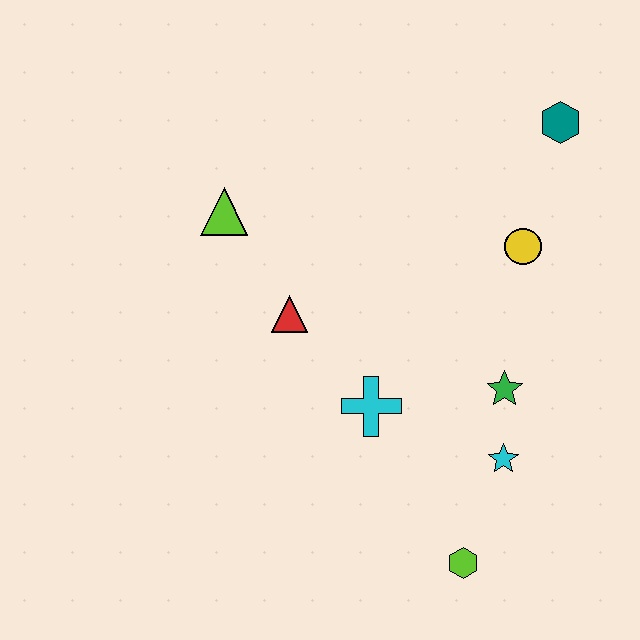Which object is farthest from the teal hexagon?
The lime hexagon is farthest from the teal hexagon.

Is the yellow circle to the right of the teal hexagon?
No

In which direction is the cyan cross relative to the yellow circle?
The cyan cross is below the yellow circle.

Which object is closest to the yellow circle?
The teal hexagon is closest to the yellow circle.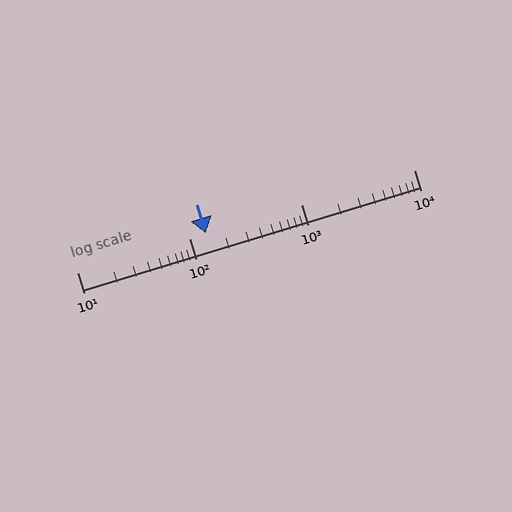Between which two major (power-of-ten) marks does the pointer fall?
The pointer is between 100 and 1000.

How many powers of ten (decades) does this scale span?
The scale spans 3 decades, from 10 to 10000.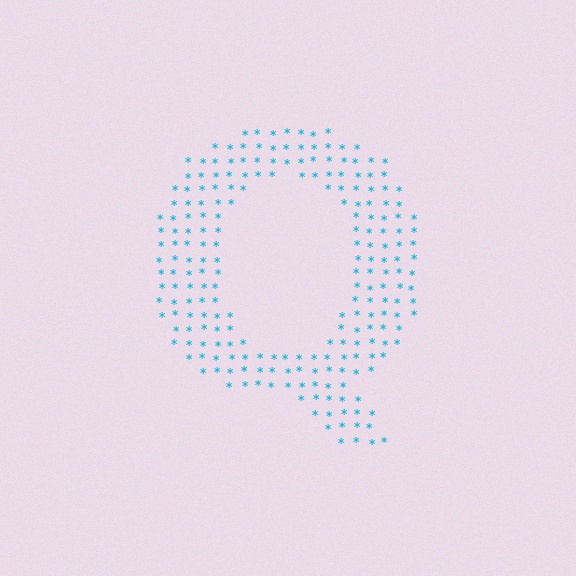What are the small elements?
The small elements are asterisks.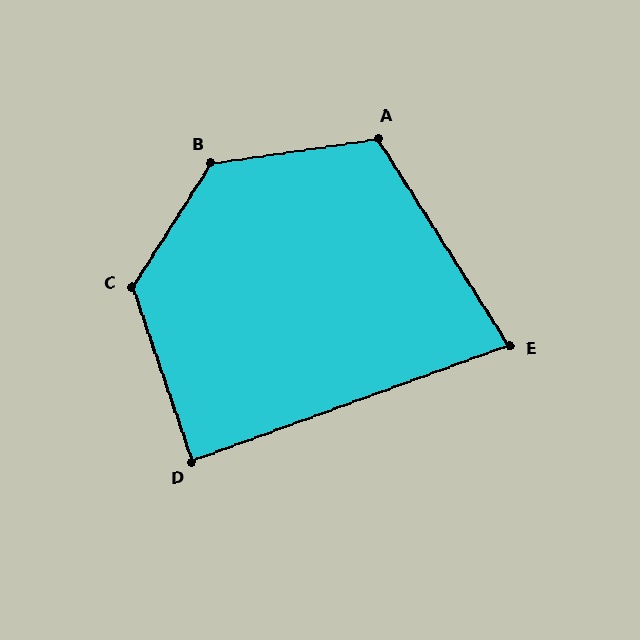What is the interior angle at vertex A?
Approximately 114 degrees (obtuse).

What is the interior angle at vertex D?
Approximately 89 degrees (approximately right).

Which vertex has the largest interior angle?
B, at approximately 131 degrees.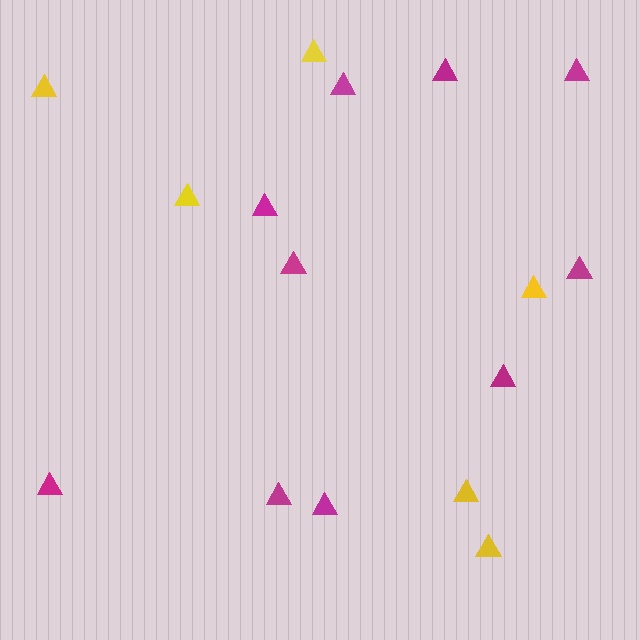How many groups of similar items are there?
There are 2 groups: one group of yellow triangles (6) and one group of magenta triangles (10).